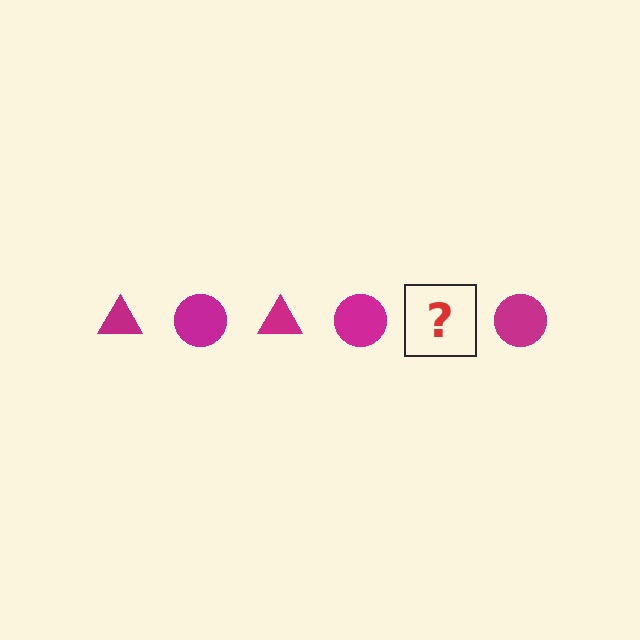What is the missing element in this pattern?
The missing element is a magenta triangle.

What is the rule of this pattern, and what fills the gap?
The rule is that the pattern cycles through triangle, circle shapes in magenta. The gap should be filled with a magenta triangle.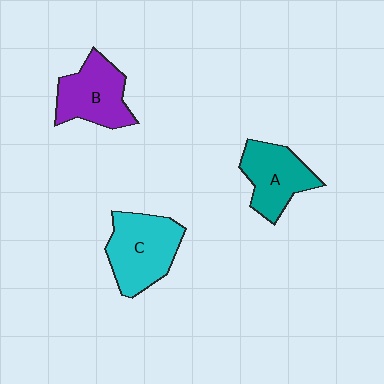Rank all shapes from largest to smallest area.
From largest to smallest: C (cyan), B (purple), A (teal).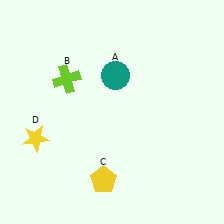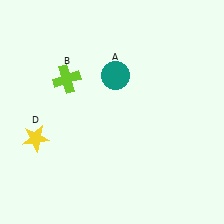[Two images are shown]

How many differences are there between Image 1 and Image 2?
There is 1 difference between the two images.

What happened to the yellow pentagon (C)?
The yellow pentagon (C) was removed in Image 2. It was in the bottom-left area of Image 1.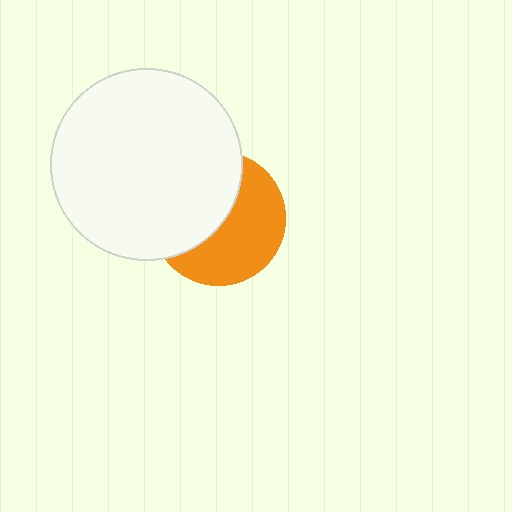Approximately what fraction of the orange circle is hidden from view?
Roughly 48% of the orange circle is hidden behind the white circle.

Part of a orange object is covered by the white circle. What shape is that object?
It is a circle.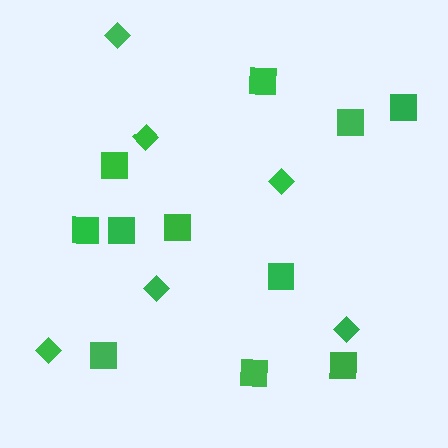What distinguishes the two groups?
There are 2 groups: one group of squares (11) and one group of diamonds (6).